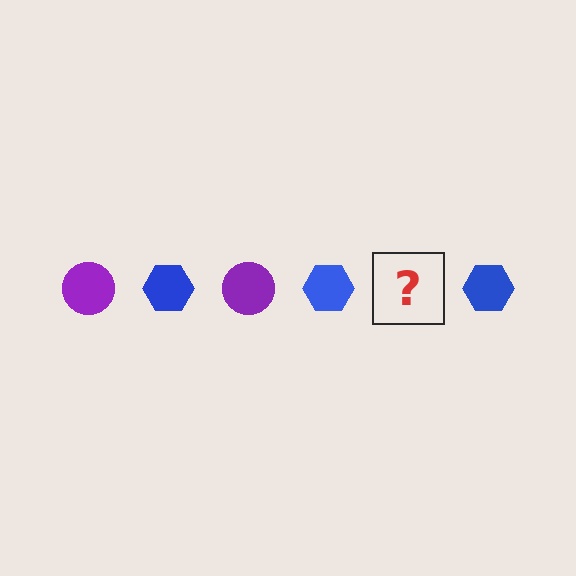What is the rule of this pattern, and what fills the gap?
The rule is that the pattern alternates between purple circle and blue hexagon. The gap should be filled with a purple circle.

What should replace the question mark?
The question mark should be replaced with a purple circle.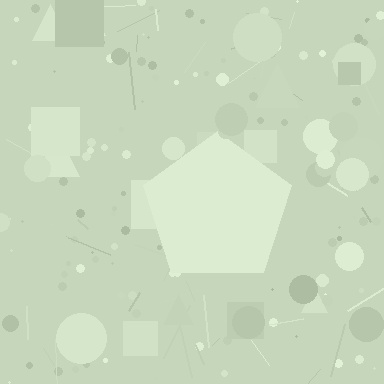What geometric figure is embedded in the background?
A pentagon is embedded in the background.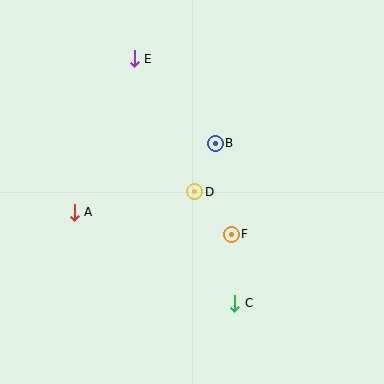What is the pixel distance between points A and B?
The distance between A and B is 157 pixels.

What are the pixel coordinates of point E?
Point E is at (134, 59).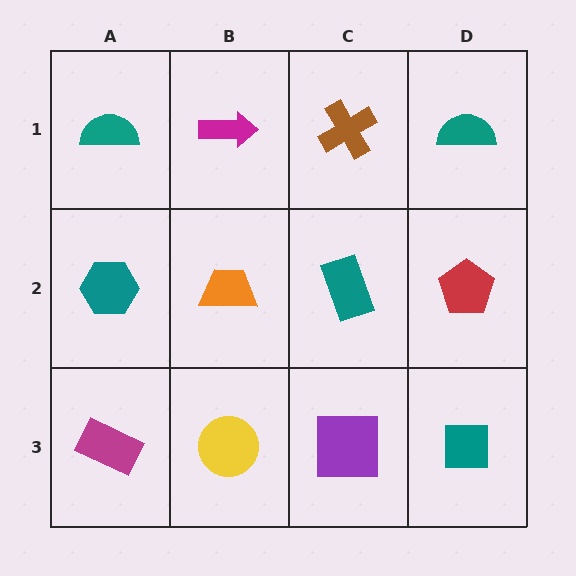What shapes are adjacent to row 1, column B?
An orange trapezoid (row 2, column B), a teal semicircle (row 1, column A), a brown cross (row 1, column C).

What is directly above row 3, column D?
A red pentagon.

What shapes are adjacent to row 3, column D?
A red pentagon (row 2, column D), a purple square (row 3, column C).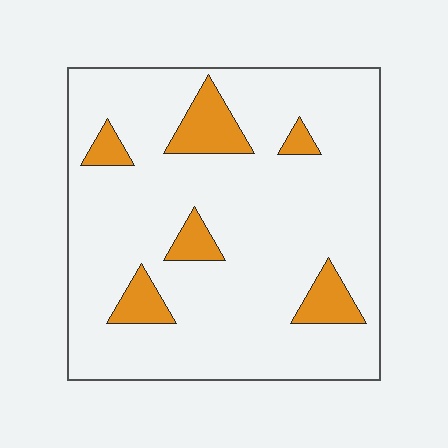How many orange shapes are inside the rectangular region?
6.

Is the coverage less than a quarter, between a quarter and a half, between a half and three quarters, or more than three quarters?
Less than a quarter.